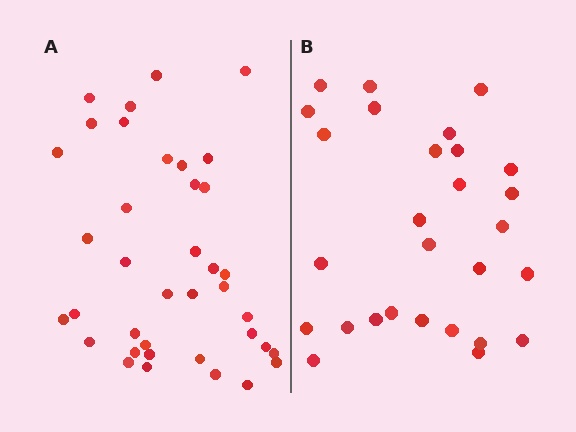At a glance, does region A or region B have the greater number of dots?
Region A (the left region) has more dots.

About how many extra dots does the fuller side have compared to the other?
Region A has roughly 10 or so more dots than region B.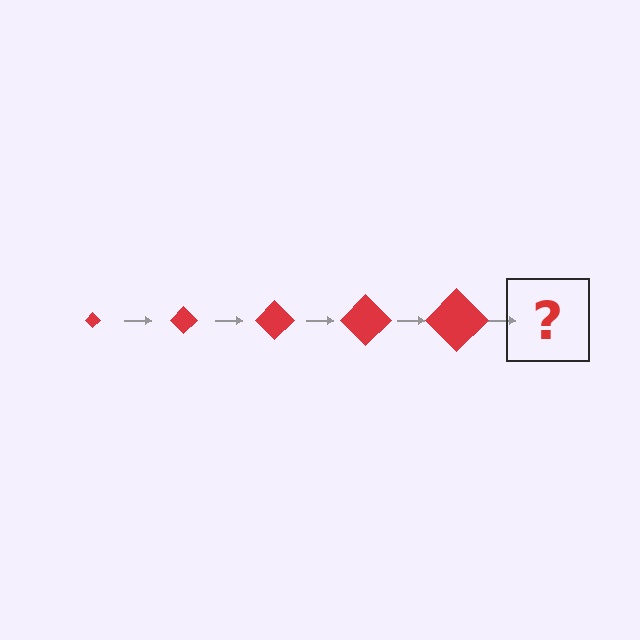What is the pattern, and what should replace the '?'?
The pattern is that the diamond gets progressively larger each step. The '?' should be a red diamond, larger than the previous one.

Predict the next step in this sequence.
The next step is a red diamond, larger than the previous one.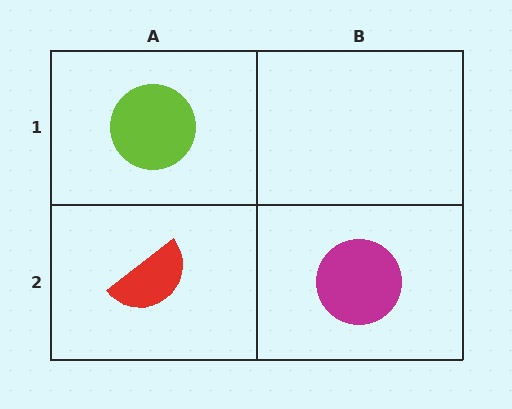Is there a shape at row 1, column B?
No, that cell is empty.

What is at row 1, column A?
A lime circle.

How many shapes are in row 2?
2 shapes.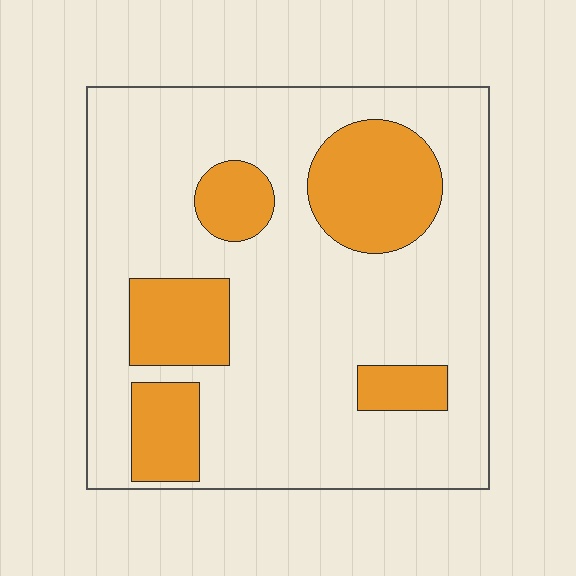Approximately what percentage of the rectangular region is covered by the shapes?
Approximately 25%.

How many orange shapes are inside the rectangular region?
5.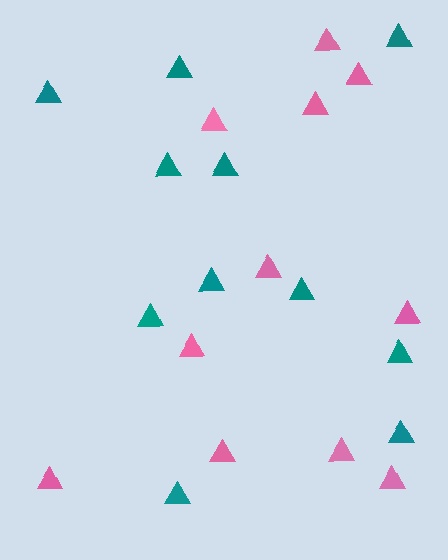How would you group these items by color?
There are 2 groups: one group of pink triangles (11) and one group of teal triangles (11).